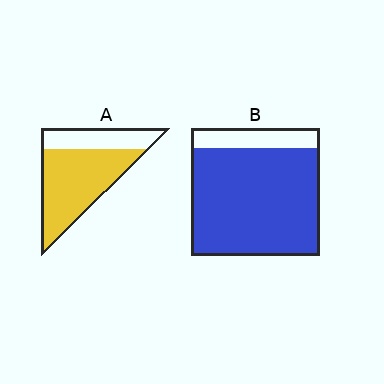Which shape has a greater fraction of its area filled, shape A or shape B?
Shape B.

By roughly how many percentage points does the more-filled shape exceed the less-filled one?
By roughly 15 percentage points (B over A).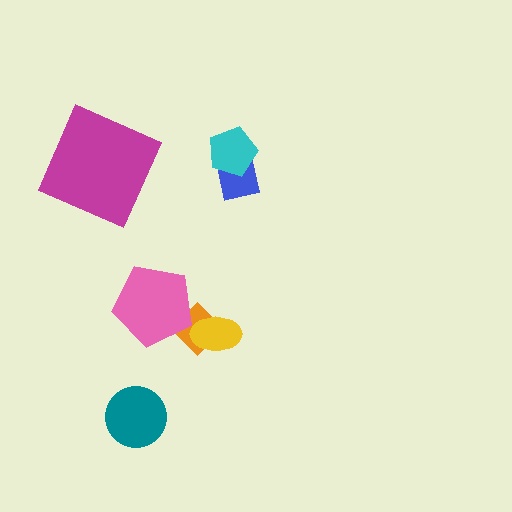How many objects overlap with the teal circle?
0 objects overlap with the teal circle.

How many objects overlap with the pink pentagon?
1 object overlaps with the pink pentagon.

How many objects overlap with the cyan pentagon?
1 object overlaps with the cyan pentagon.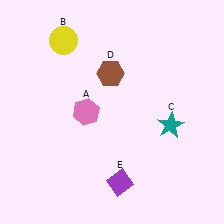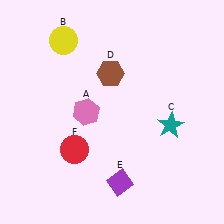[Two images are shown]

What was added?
A red circle (F) was added in Image 2.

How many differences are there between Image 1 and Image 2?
There is 1 difference between the two images.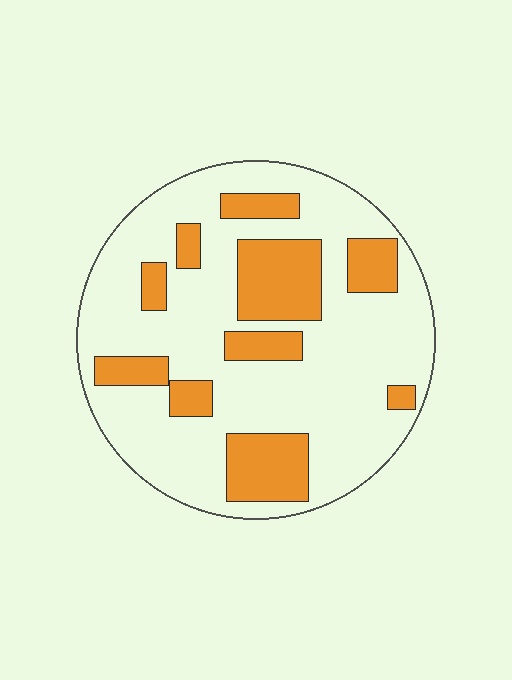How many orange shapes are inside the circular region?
10.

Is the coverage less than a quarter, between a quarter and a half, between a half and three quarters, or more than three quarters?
Between a quarter and a half.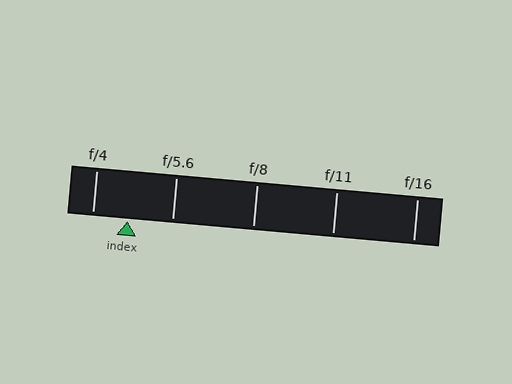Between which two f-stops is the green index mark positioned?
The index mark is between f/4 and f/5.6.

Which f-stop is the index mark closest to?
The index mark is closest to f/4.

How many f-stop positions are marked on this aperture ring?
There are 5 f-stop positions marked.